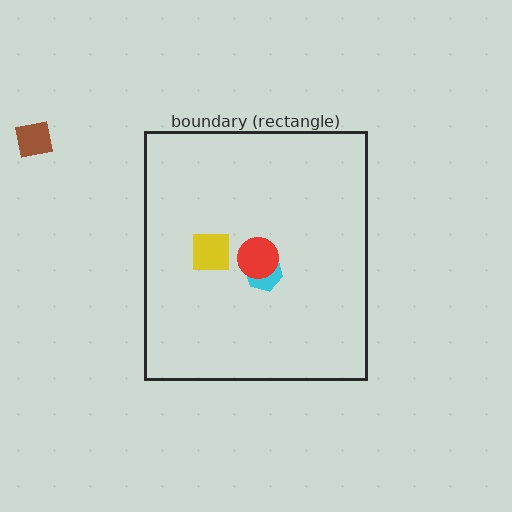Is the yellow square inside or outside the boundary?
Inside.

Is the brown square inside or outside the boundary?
Outside.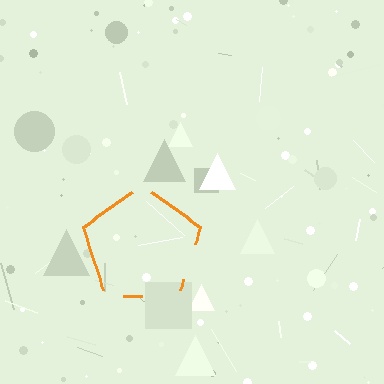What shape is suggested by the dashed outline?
The dashed outline suggests a pentagon.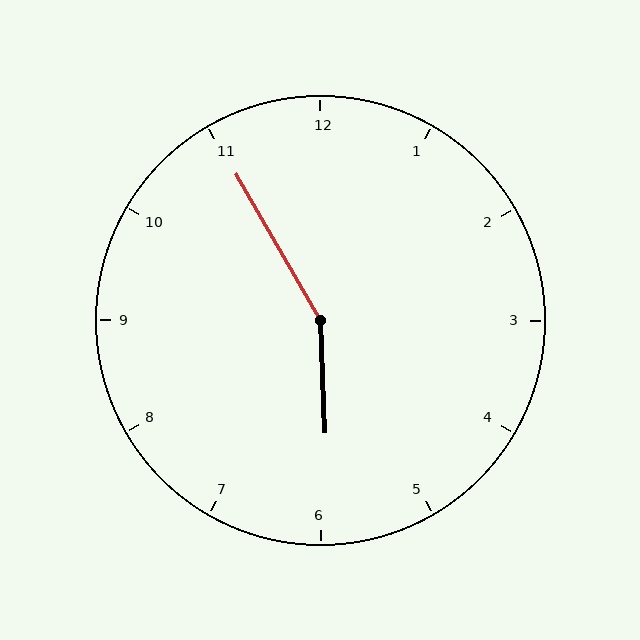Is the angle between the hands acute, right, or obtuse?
It is obtuse.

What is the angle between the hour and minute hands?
Approximately 152 degrees.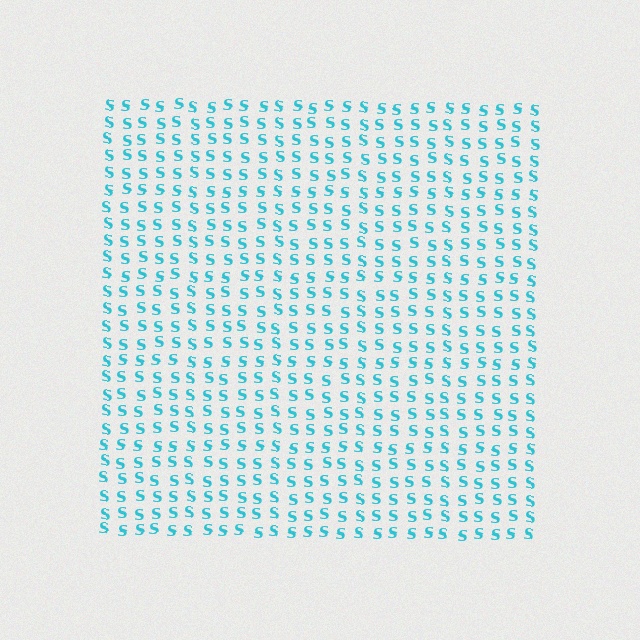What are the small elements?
The small elements are letter S's.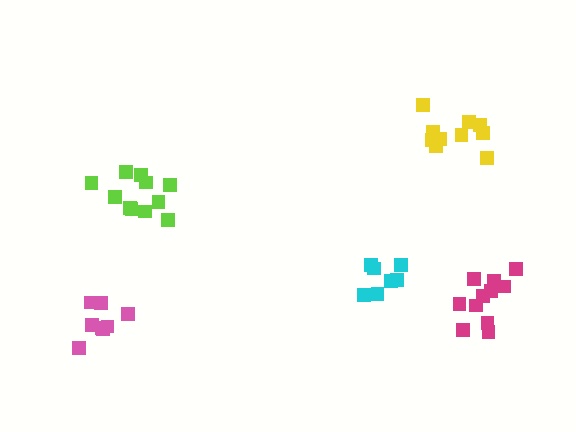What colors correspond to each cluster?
The clusters are colored: yellow, pink, cyan, lime, magenta.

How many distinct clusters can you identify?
There are 5 distinct clusters.